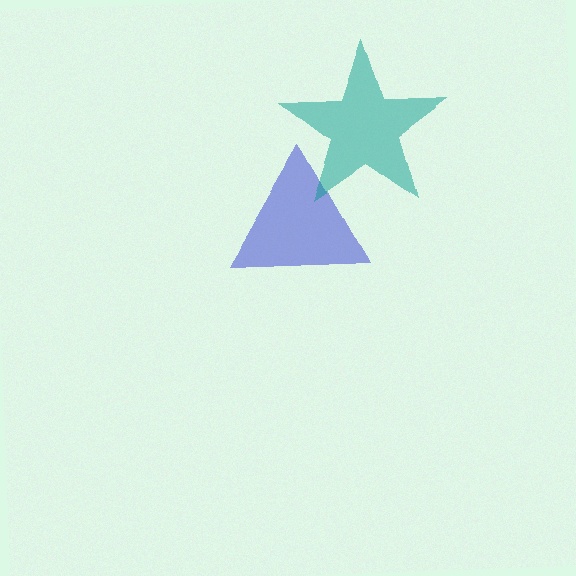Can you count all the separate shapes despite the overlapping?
Yes, there are 2 separate shapes.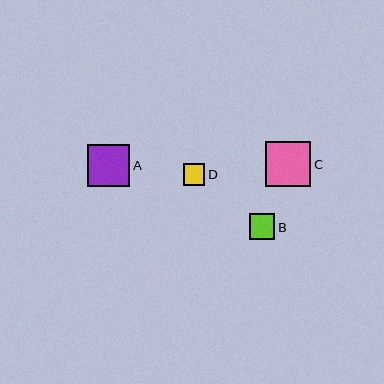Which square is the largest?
Square C is the largest with a size of approximately 46 pixels.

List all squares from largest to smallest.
From largest to smallest: C, A, B, D.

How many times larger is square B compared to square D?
Square B is approximately 1.2 times the size of square D.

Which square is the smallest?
Square D is the smallest with a size of approximately 21 pixels.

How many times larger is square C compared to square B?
Square C is approximately 1.8 times the size of square B.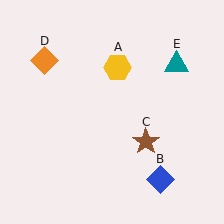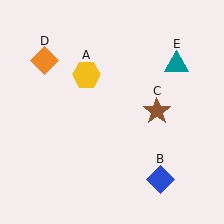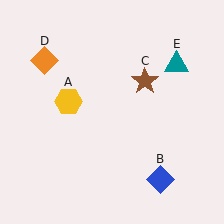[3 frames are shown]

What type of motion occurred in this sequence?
The yellow hexagon (object A), brown star (object C) rotated counterclockwise around the center of the scene.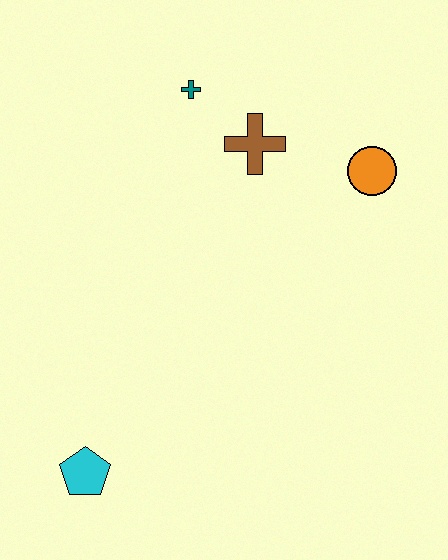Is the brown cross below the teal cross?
Yes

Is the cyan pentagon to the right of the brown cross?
No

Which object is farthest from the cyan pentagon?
The orange circle is farthest from the cyan pentagon.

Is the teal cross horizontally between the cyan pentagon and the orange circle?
Yes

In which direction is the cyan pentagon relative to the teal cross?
The cyan pentagon is below the teal cross.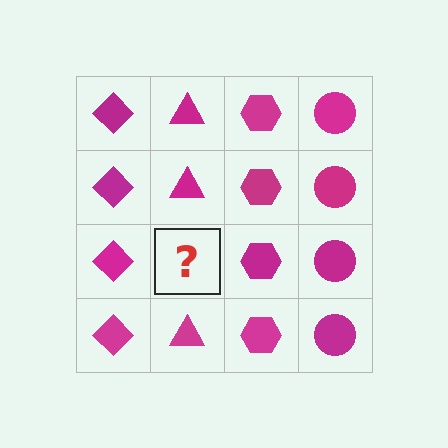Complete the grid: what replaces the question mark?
The question mark should be replaced with a magenta triangle.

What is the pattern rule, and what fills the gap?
The rule is that each column has a consistent shape. The gap should be filled with a magenta triangle.